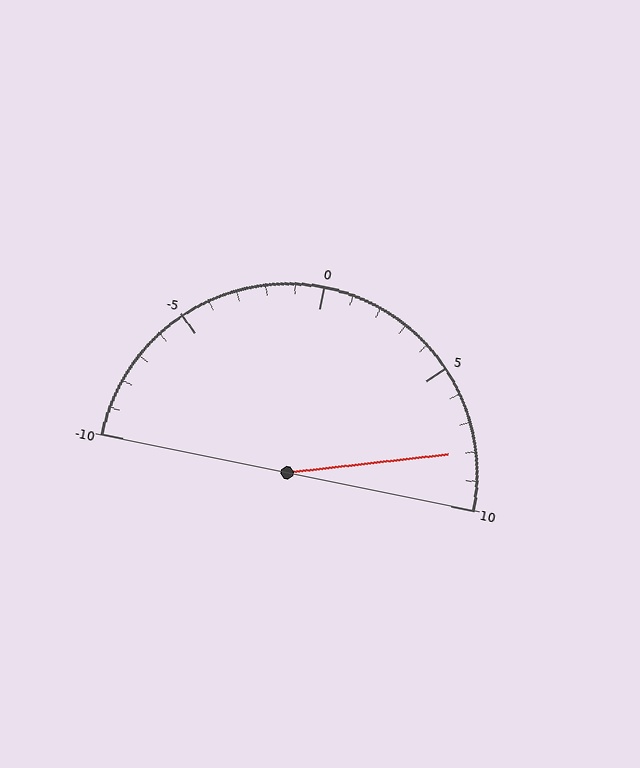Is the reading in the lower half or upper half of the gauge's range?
The reading is in the upper half of the range (-10 to 10).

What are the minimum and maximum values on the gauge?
The gauge ranges from -10 to 10.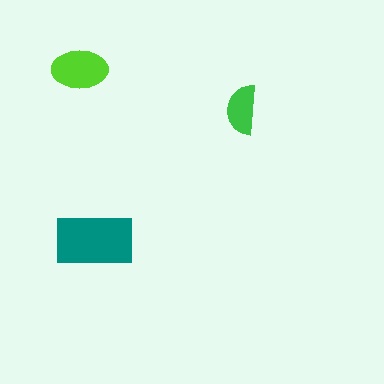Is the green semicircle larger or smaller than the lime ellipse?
Smaller.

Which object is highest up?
The lime ellipse is topmost.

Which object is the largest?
The teal rectangle.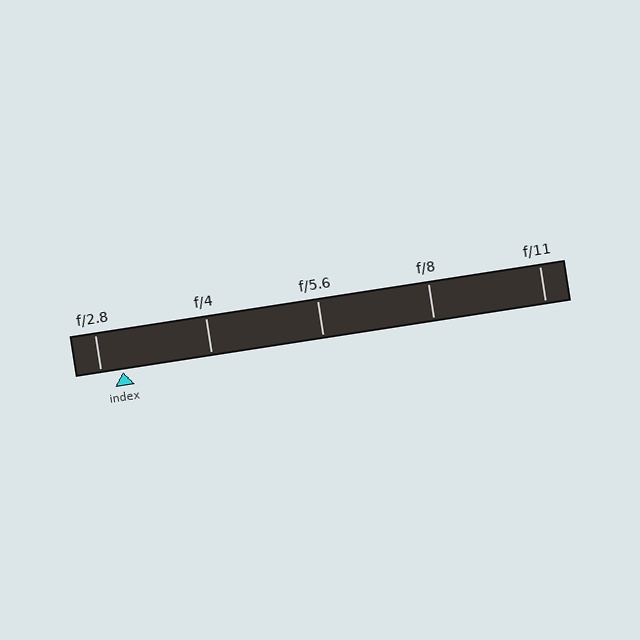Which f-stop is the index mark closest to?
The index mark is closest to f/2.8.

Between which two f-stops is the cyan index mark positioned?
The index mark is between f/2.8 and f/4.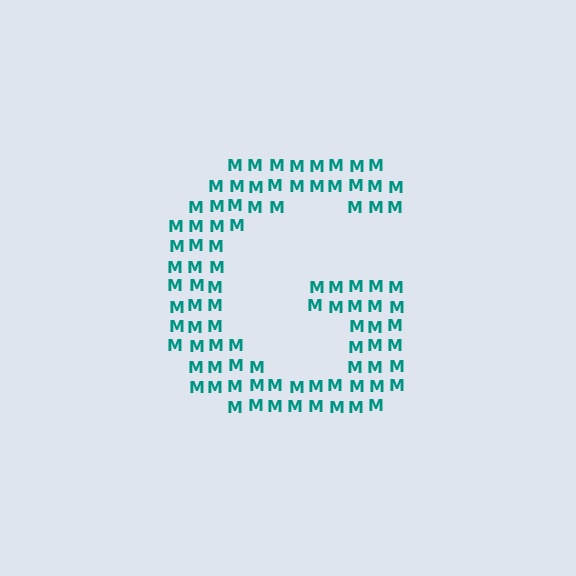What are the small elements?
The small elements are letter M's.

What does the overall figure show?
The overall figure shows the letter G.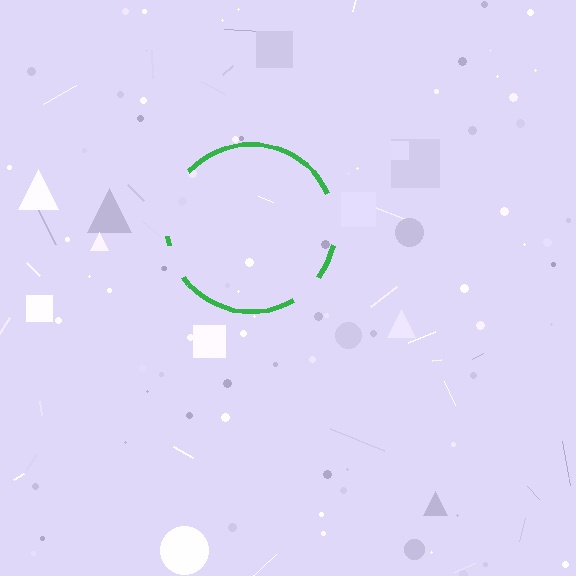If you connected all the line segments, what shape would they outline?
They would outline a circle.